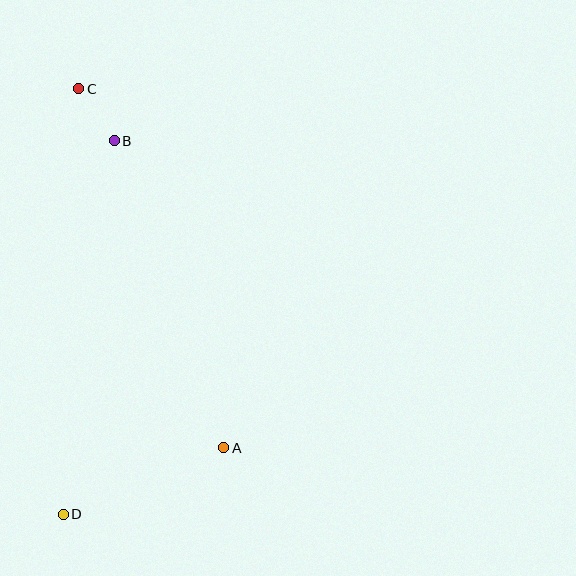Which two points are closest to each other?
Points B and C are closest to each other.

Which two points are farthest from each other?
Points C and D are farthest from each other.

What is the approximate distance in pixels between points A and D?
The distance between A and D is approximately 174 pixels.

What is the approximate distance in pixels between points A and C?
The distance between A and C is approximately 387 pixels.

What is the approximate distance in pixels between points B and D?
The distance between B and D is approximately 377 pixels.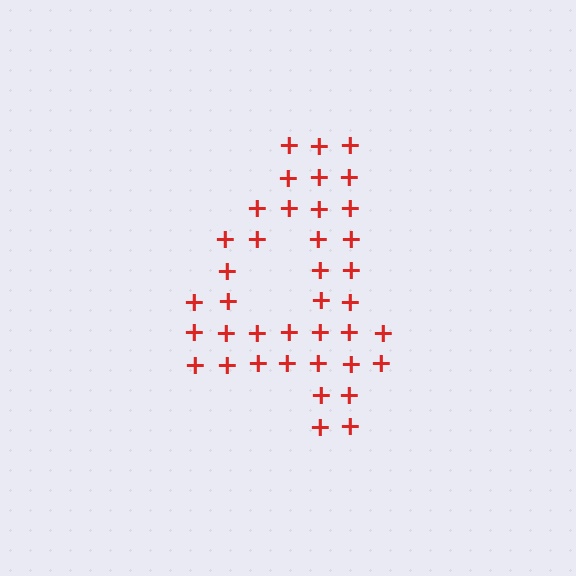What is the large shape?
The large shape is the digit 4.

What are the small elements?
The small elements are plus signs.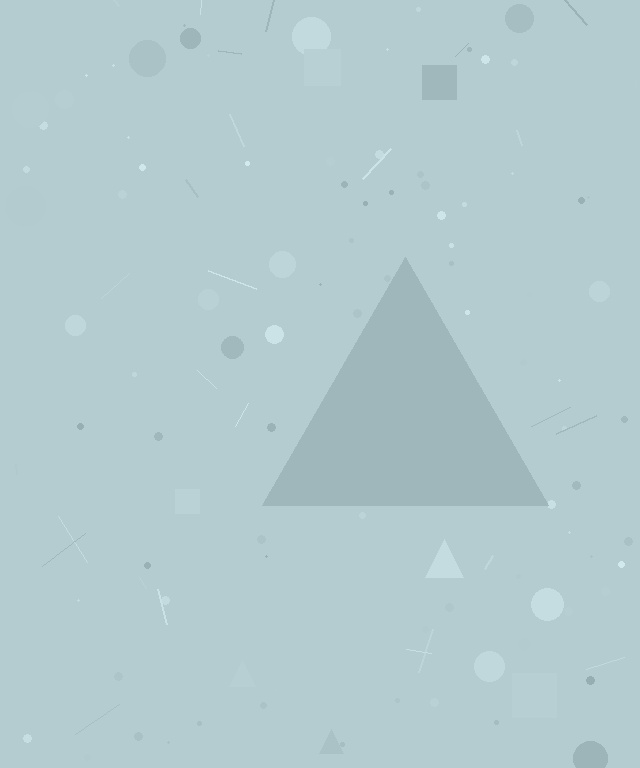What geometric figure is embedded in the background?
A triangle is embedded in the background.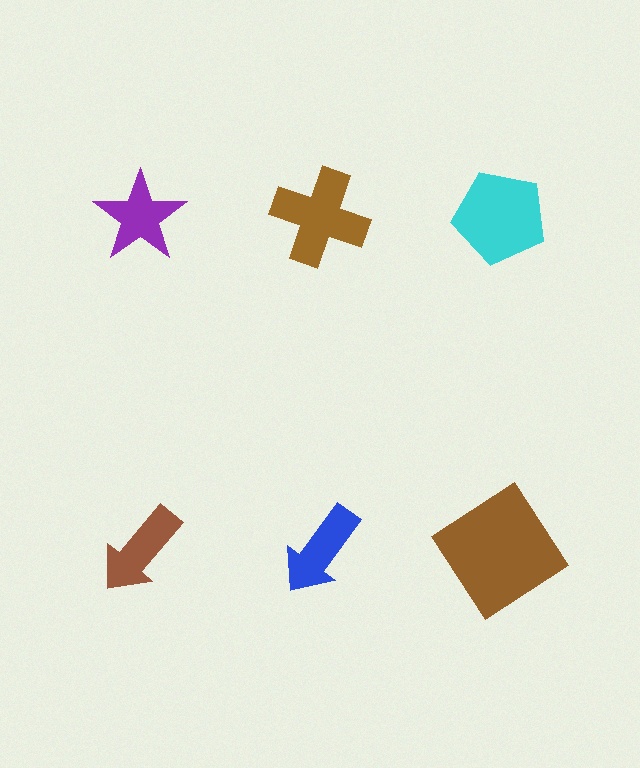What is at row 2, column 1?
A brown arrow.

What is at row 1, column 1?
A purple star.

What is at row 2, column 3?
A brown diamond.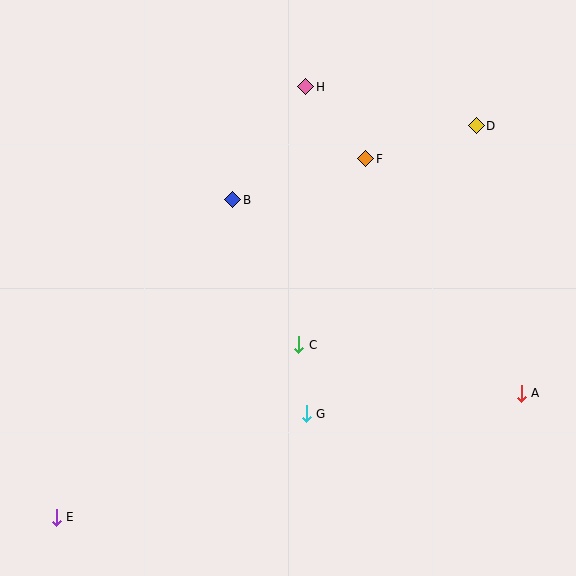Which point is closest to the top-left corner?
Point B is closest to the top-left corner.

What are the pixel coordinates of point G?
Point G is at (306, 414).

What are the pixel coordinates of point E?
Point E is at (56, 517).